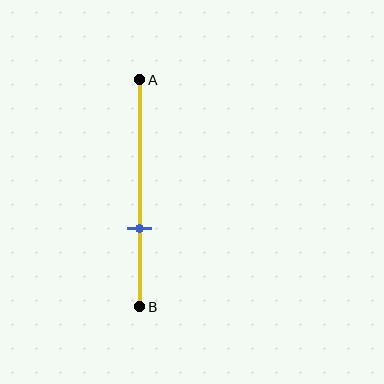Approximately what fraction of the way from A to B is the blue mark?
The blue mark is approximately 65% of the way from A to B.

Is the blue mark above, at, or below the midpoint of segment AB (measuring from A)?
The blue mark is below the midpoint of segment AB.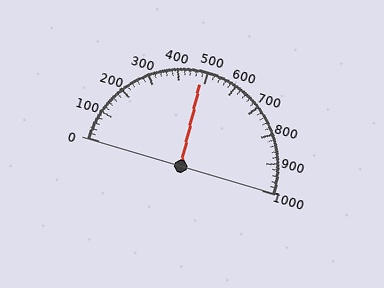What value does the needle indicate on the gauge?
The needle indicates approximately 480.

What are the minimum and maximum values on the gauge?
The gauge ranges from 0 to 1000.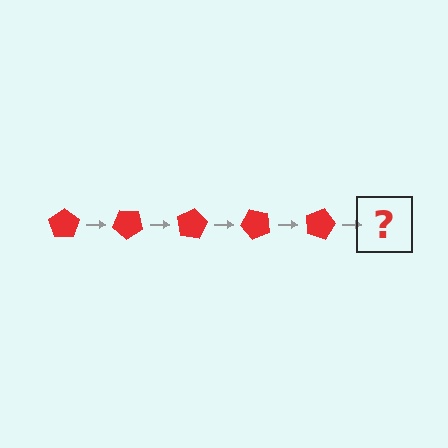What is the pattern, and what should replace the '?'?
The pattern is that the pentagon rotates 40 degrees each step. The '?' should be a red pentagon rotated 200 degrees.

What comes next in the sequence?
The next element should be a red pentagon rotated 200 degrees.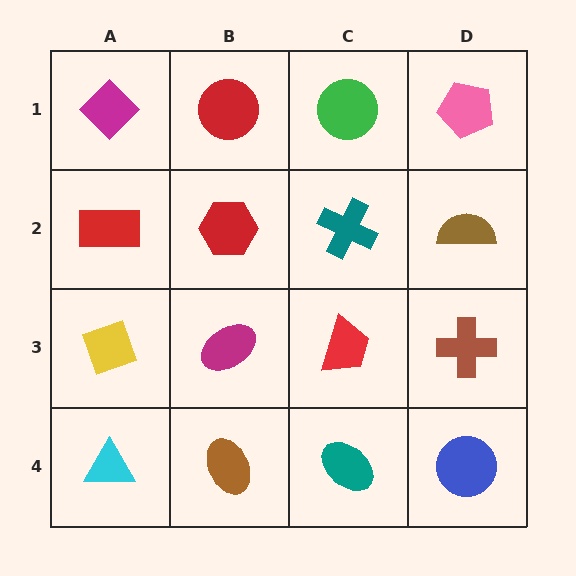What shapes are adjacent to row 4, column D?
A brown cross (row 3, column D), a teal ellipse (row 4, column C).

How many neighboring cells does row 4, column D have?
2.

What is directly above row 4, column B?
A magenta ellipse.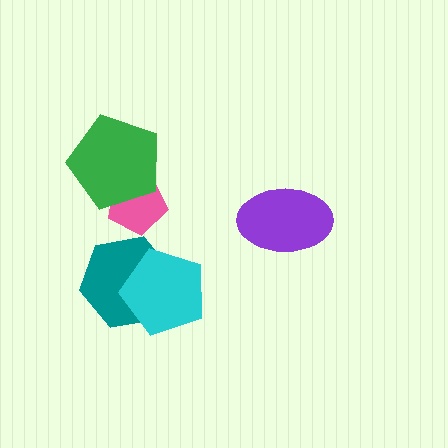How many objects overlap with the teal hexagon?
1 object overlaps with the teal hexagon.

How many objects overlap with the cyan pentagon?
1 object overlaps with the cyan pentagon.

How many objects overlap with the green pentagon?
1 object overlaps with the green pentagon.